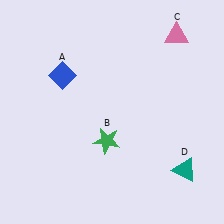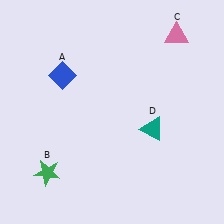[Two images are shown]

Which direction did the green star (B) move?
The green star (B) moved left.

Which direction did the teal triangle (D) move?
The teal triangle (D) moved up.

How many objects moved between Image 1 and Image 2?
2 objects moved between the two images.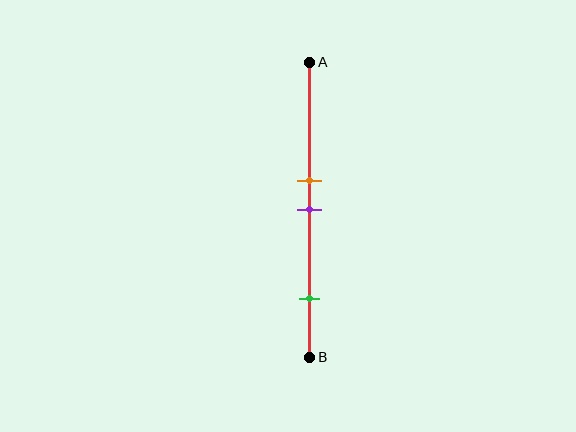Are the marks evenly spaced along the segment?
No, the marks are not evenly spaced.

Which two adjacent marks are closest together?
The orange and purple marks are the closest adjacent pair.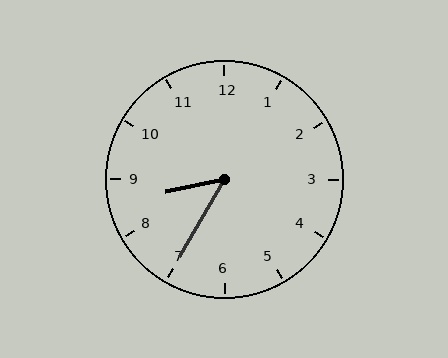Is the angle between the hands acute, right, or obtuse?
It is acute.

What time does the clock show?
8:35.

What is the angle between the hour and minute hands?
Approximately 48 degrees.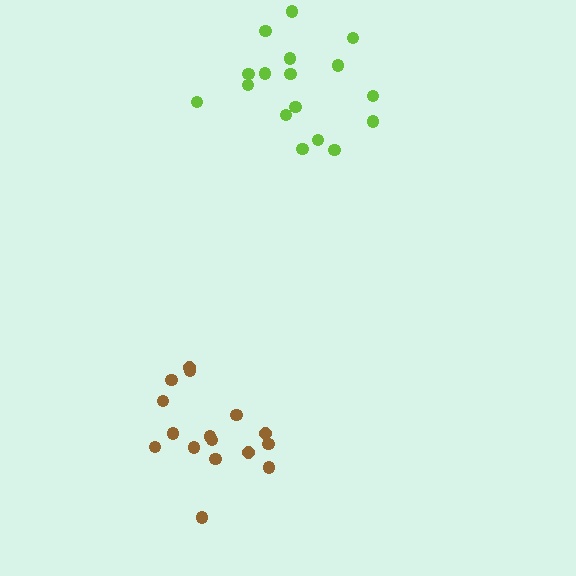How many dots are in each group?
Group 1: 17 dots, Group 2: 16 dots (33 total).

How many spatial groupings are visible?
There are 2 spatial groupings.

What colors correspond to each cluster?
The clusters are colored: lime, brown.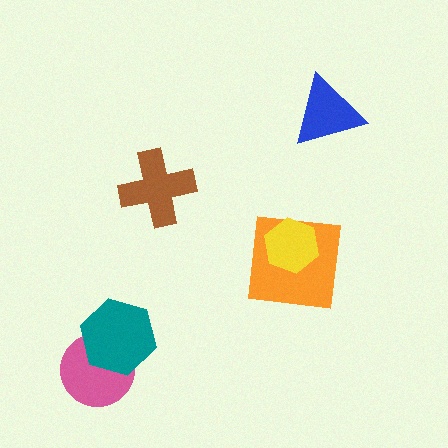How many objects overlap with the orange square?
1 object overlaps with the orange square.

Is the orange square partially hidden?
Yes, it is partially covered by another shape.